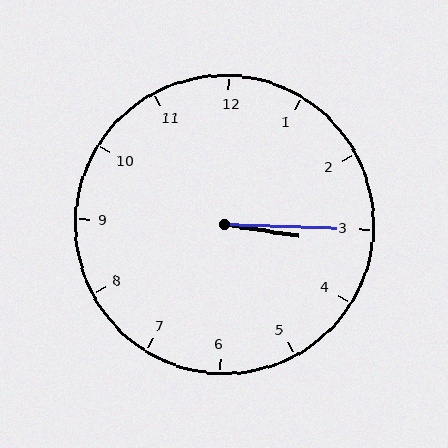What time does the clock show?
3:15.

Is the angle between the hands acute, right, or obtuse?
It is acute.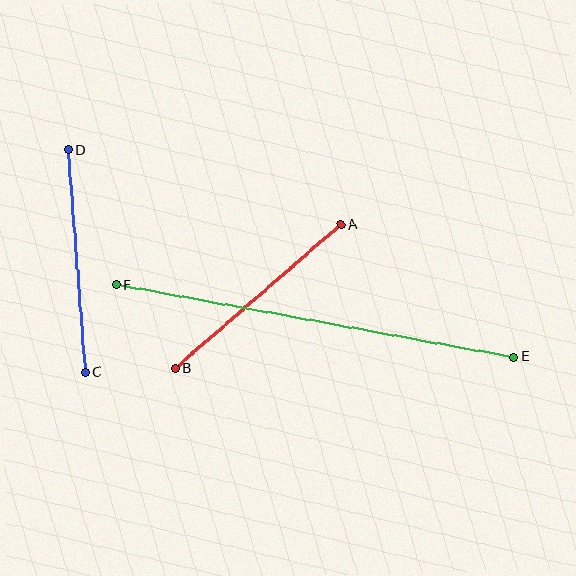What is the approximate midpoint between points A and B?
The midpoint is at approximately (258, 296) pixels.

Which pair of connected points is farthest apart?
Points E and F are farthest apart.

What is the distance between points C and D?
The distance is approximately 223 pixels.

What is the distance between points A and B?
The distance is approximately 219 pixels.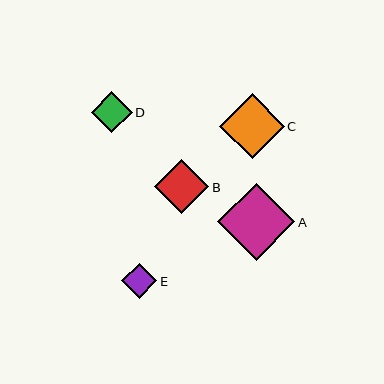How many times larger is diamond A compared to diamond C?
Diamond A is approximately 1.2 times the size of diamond C.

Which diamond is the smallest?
Diamond E is the smallest with a size of approximately 35 pixels.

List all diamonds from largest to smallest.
From largest to smallest: A, C, B, D, E.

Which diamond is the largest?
Diamond A is the largest with a size of approximately 77 pixels.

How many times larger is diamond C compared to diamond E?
Diamond C is approximately 1.8 times the size of diamond E.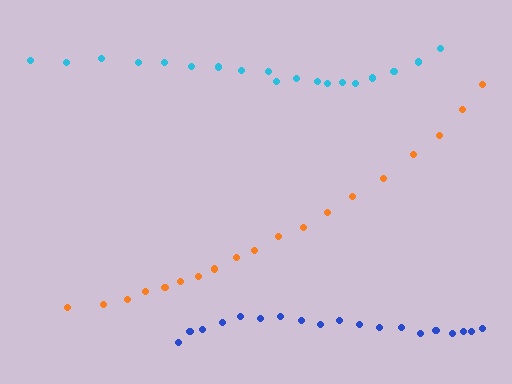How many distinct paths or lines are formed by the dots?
There are 3 distinct paths.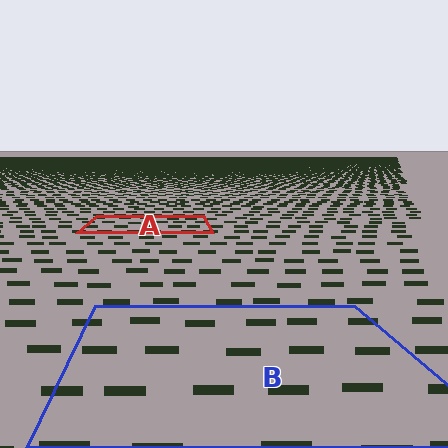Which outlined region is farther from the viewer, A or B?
Region A is farther from the viewer — the texture elements inside it appear smaller and more densely packed.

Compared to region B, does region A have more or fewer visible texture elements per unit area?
Region A has more texture elements per unit area — they are packed more densely because it is farther away.